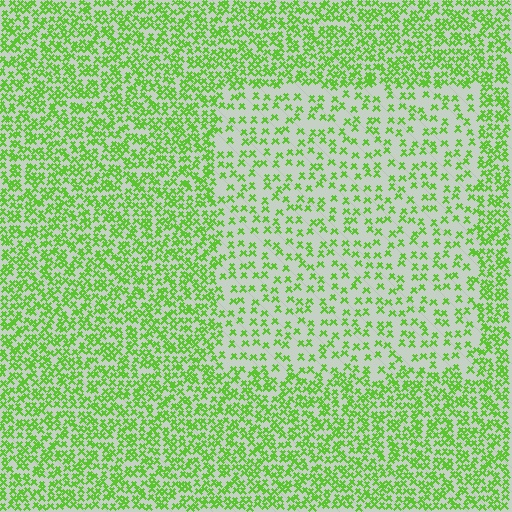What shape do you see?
I see a rectangle.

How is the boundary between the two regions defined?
The boundary is defined by a change in element density (approximately 2.1x ratio). All elements are the same color, size, and shape.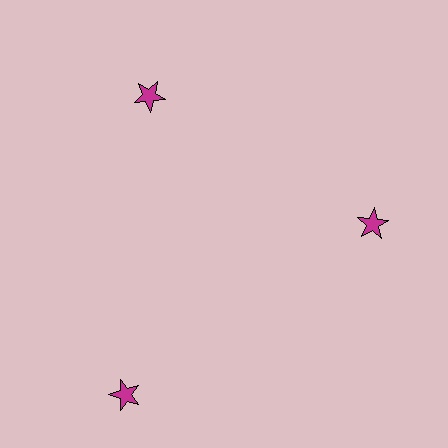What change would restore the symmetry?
The symmetry would be restored by moving it inward, back onto the ring so that all 3 stars sit at equal angles and equal distance from the center.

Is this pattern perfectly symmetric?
No. The 3 magenta stars are arranged in a ring, but one element near the 7 o'clock position is pushed outward from the center, breaking the 3-fold rotational symmetry.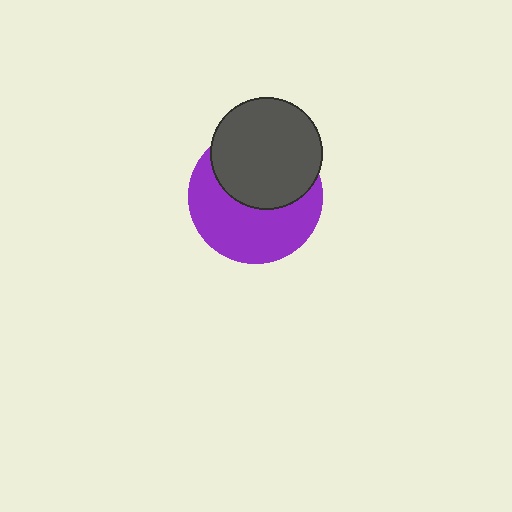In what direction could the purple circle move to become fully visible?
The purple circle could move down. That would shift it out from behind the dark gray circle entirely.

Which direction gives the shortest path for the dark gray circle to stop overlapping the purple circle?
Moving up gives the shortest separation.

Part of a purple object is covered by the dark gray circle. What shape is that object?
It is a circle.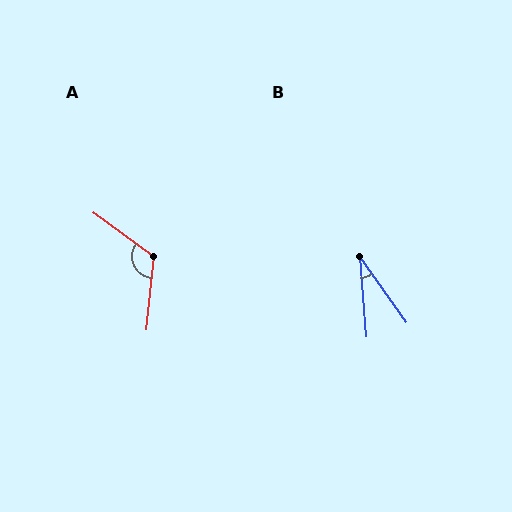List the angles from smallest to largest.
B (31°), A (121°).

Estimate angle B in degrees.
Approximately 31 degrees.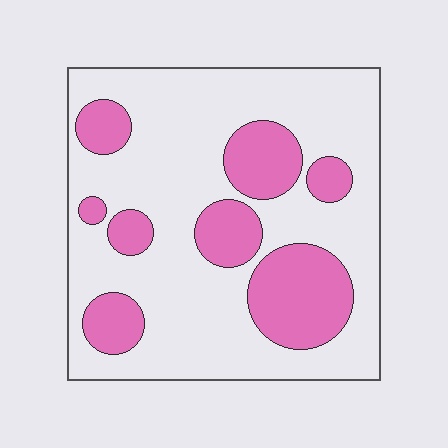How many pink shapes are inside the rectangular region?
8.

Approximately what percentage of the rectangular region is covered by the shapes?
Approximately 30%.